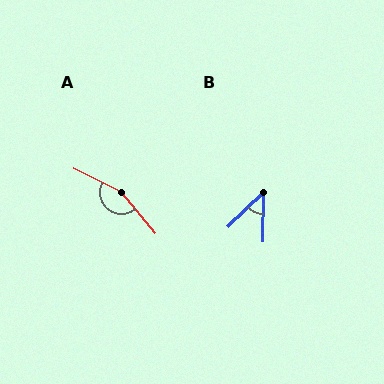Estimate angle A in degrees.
Approximately 156 degrees.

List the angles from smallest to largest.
B (46°), A (156°).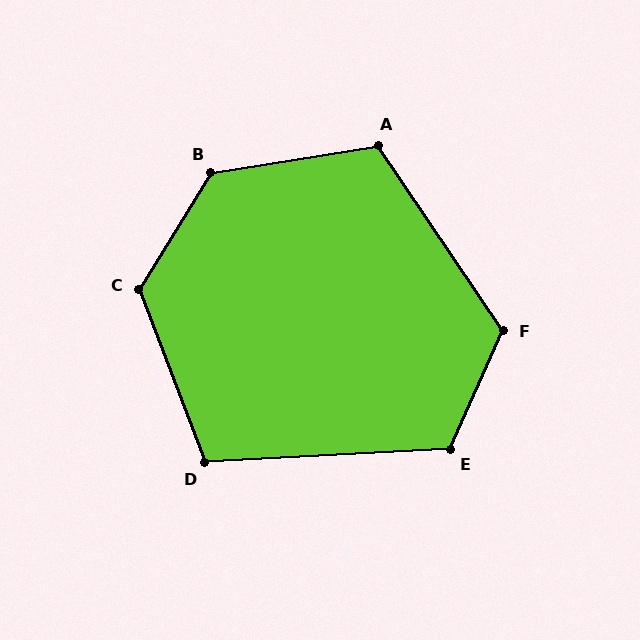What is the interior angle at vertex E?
Approximately 117 degrees (obtuse).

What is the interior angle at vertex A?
Approximately 115 degrees (obtuse).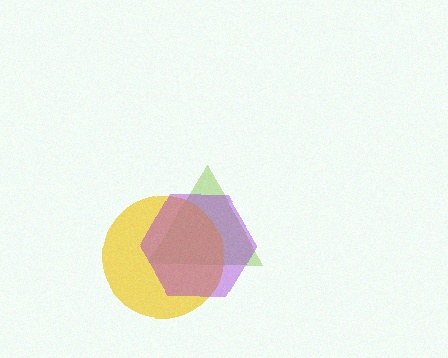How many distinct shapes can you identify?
There are 3 distinct shapes: a lime triangle, a yellow circle, a purple hexagon.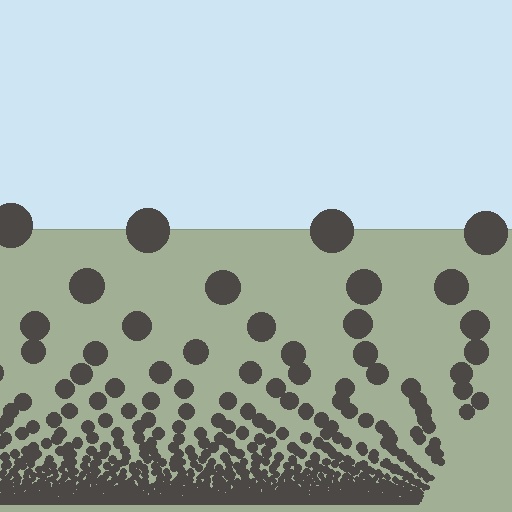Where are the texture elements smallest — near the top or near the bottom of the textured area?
Near the bottom.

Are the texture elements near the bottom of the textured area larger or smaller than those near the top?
Smaller. The gradient is inverted — elements near the bottom are smaller and denser.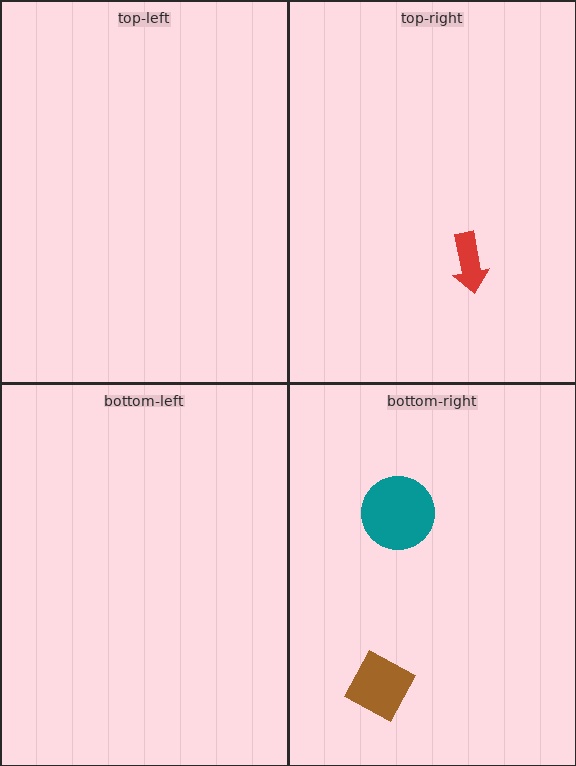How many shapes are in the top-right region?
1.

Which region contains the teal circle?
The bottom-right region.